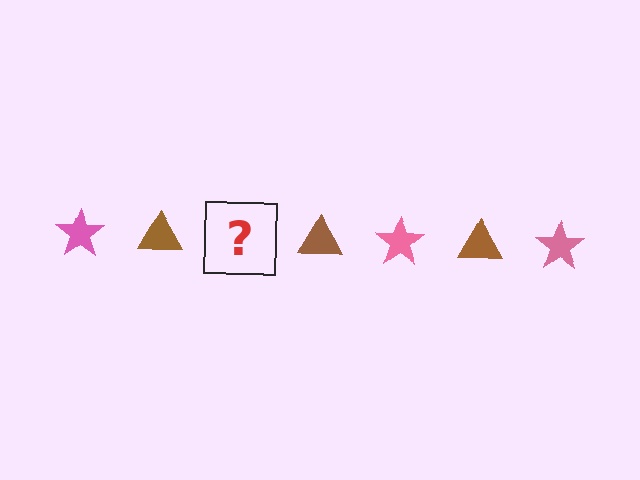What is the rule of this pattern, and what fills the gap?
The rule is that the pattern alternates between pink star and brown triangle. The gap should be filled with a pink star.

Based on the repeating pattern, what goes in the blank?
The blank should be a pink star.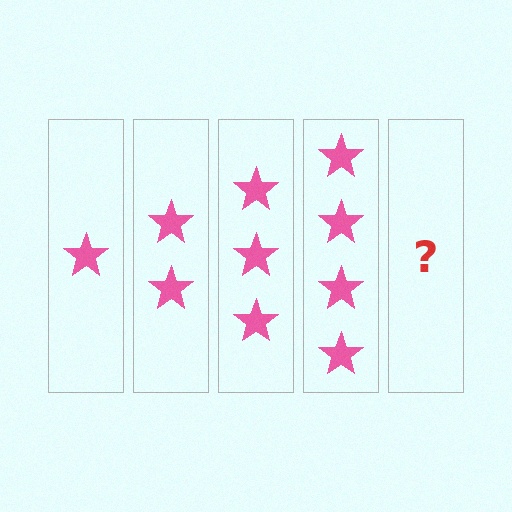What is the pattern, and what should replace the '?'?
The pattern is that each step adds one more star. The '?' should be 5 stars.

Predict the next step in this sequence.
The next step is 5 stars.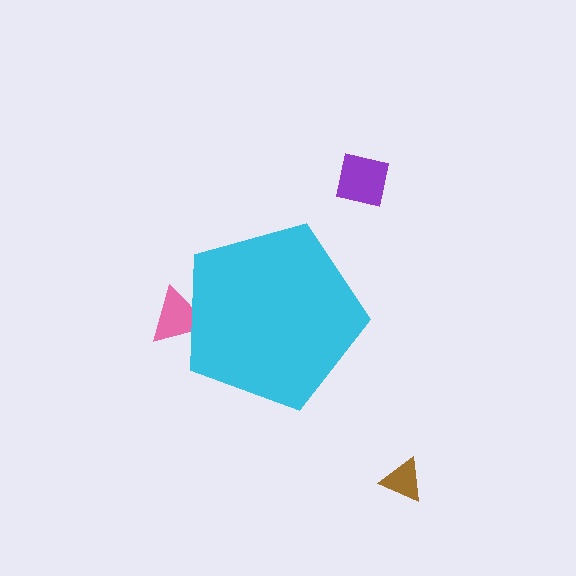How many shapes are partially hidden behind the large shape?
1 shape is partially hidden.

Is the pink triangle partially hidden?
Yes, the pink triangle is partially hidden behind the cyan pentagon.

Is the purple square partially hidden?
No, the purple square is fully visible.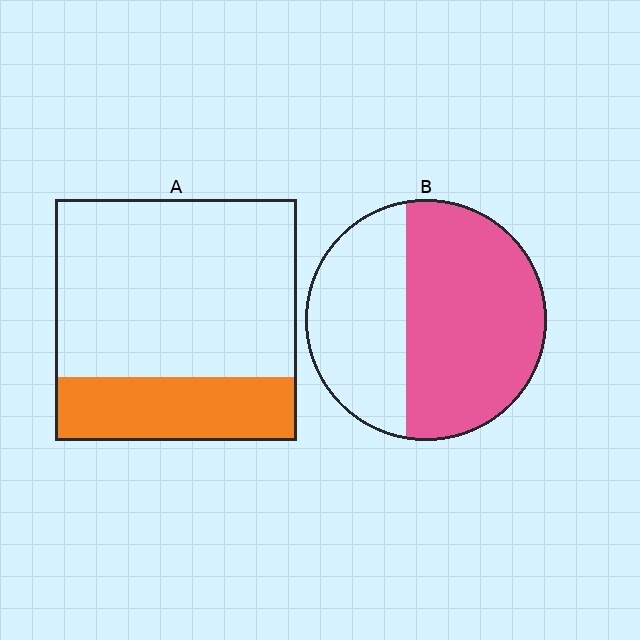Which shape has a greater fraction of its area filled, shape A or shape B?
Shape B.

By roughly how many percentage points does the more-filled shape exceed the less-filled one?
By roughly 35 percentage points (B over A).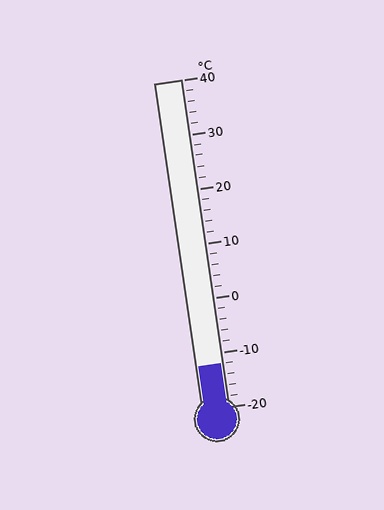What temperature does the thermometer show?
The thermometer shows approximately -12°C.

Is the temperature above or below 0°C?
The temperature is below 0°C.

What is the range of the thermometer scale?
The thermometer scale ranges from -20°C to 40°C.